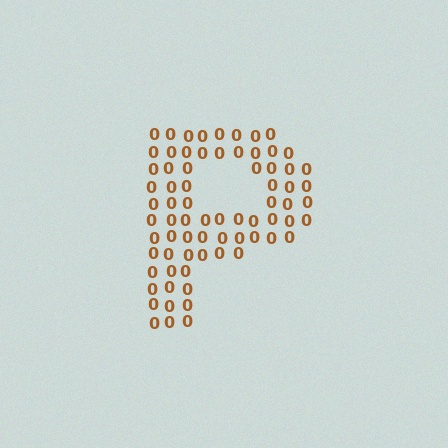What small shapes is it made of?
It is made of small digit 0's.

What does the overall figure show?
The overall figure shows the letter P.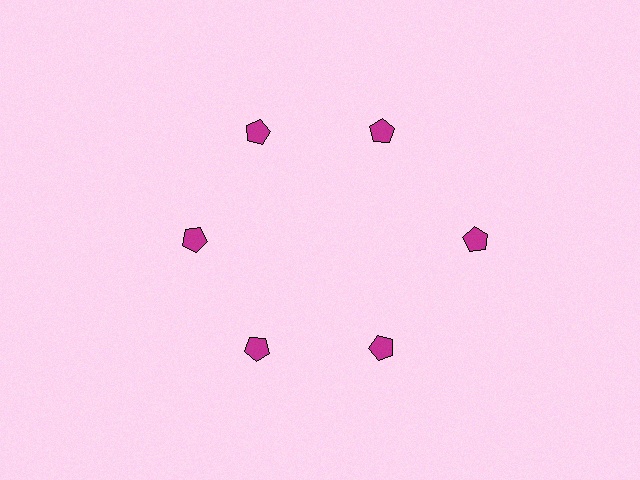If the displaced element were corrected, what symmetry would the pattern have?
It would have 6-fold rotational symmetry — the pattern would map onto itself every 60 degrees.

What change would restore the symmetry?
The symmetry would be restored by moving it inward, back onto the ring so that all 6 pentagons sit at equal angles and equal distance from the center.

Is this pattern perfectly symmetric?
No. The 6 magenta pentagons are arranged in a ring, but one element near the 3 o'clock position is pushed outward from the center, breaking the 6-fold rotational symmetry.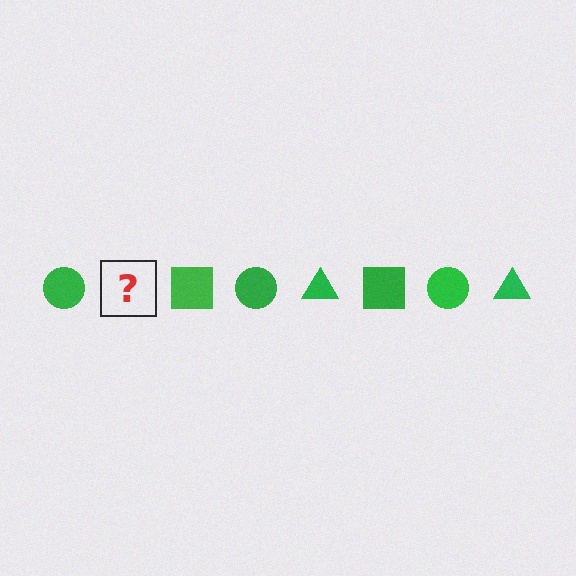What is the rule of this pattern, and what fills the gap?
The rule is that the pattern cycles through circle, triangle, square shapes in green. The gap should be filled with a green triangle.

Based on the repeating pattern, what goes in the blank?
The blank should be a green triangle.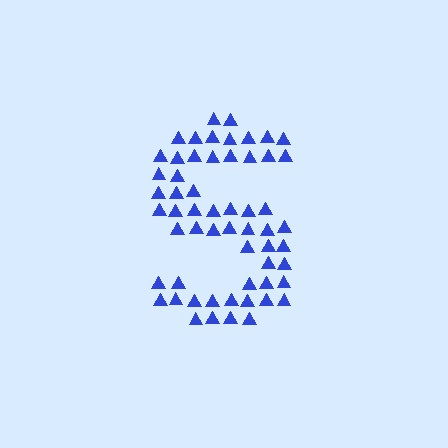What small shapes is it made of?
It is made of small triangles.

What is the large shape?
The large shape is the letter S.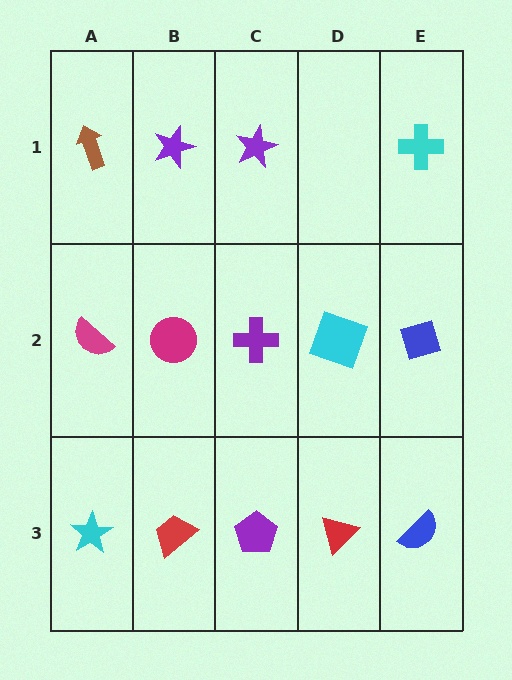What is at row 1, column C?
A purple star.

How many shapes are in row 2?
5 shapes.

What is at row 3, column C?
A purple pentagon.